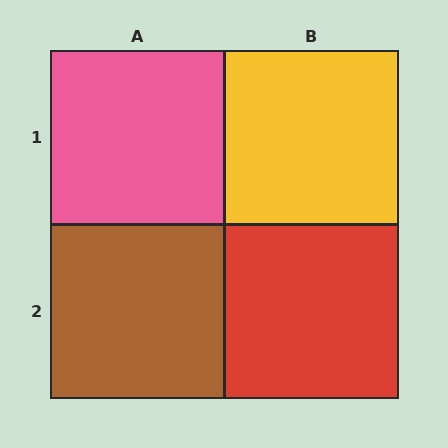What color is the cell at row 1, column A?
Pink.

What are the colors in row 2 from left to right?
Brown, red.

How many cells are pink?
1 cell is pink.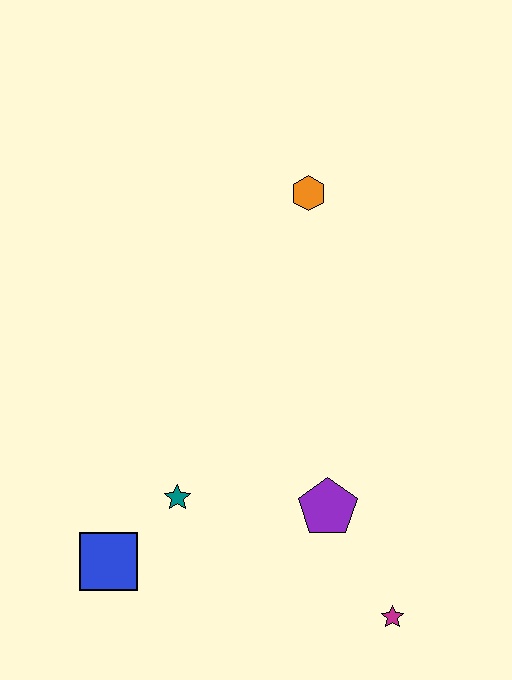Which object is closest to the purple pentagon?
The magenta star is closest to the purple pentagon.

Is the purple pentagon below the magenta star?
No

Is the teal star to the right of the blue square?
Yes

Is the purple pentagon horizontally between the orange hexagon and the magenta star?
Yes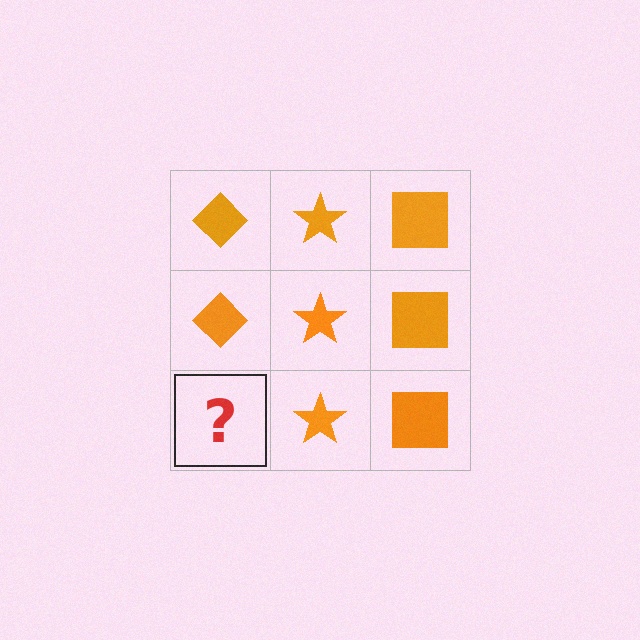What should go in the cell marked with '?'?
The missing cell should contain an orange diamond.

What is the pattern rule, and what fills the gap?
The rule is that each column has a consistent shape. The gap should be filled with an orange diamond.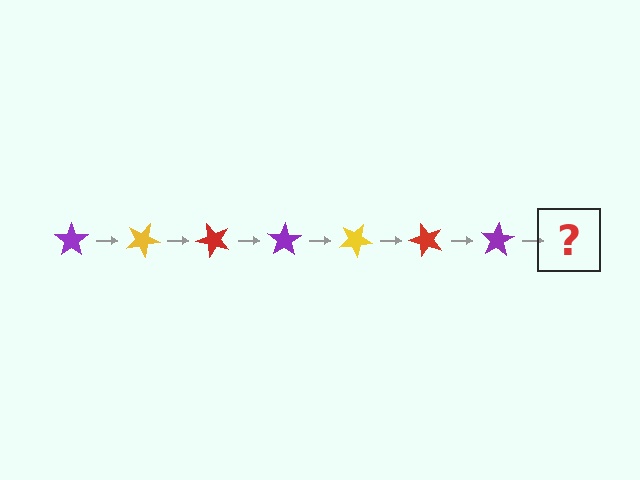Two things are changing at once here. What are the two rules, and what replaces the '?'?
The two rules are that it rotates 25 degrees each step and the color cycles through purple, yellow, and red. The '?' should be a yellow star, rotated 175 degrees from the start.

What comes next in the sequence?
The next element should be a yellow star, rotated 175 degrees from the start.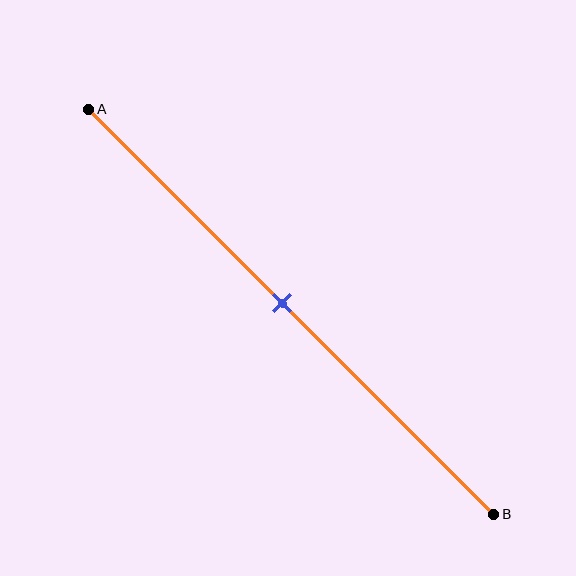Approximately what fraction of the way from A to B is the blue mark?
The blue mark is approximately 50% of the way from A to B.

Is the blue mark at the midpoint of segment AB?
Yes, the mark is approximately at the midpoint.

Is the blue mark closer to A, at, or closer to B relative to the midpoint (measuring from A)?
The blue mark is approximately at the midpoint of segment AB.